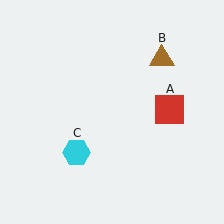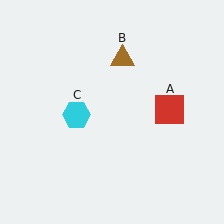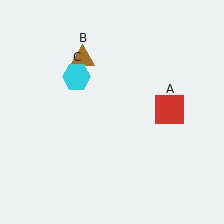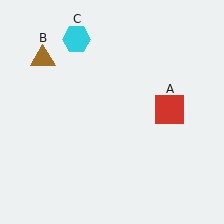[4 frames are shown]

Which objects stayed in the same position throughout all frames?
Red square (object A) remained stationary.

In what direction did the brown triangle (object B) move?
The brown triangle (object B) moved left.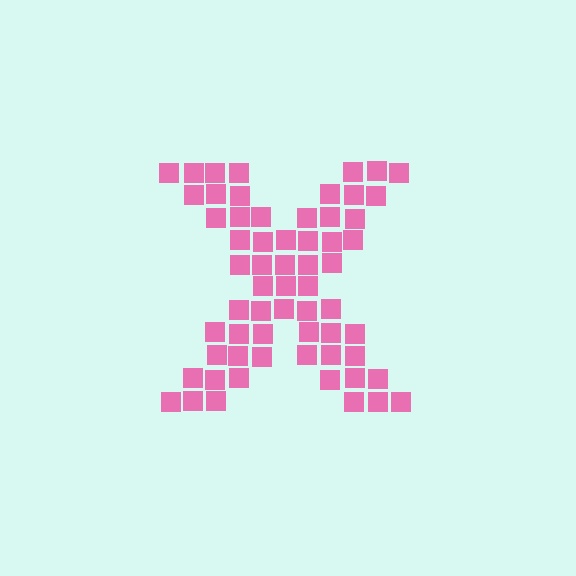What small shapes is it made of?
It is made of small squares.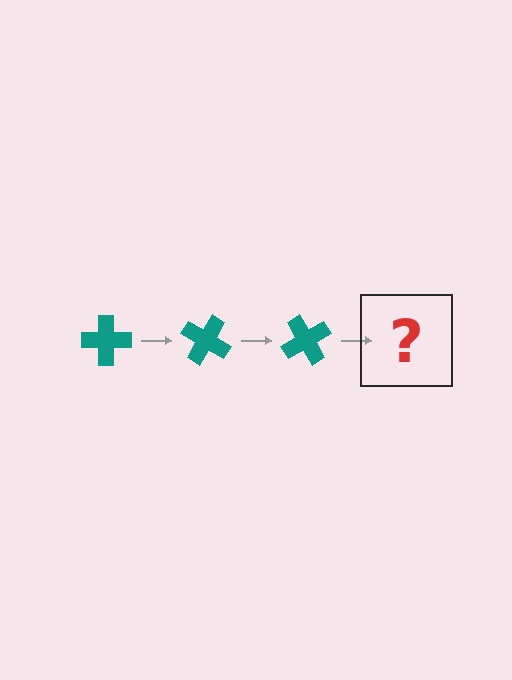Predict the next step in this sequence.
The next step is a teal cross rotated 90 degrees.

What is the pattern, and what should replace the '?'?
The pattern is that the cross rotates 30 degrees each step. The '?' should be a teal cross rotated 90 degrees.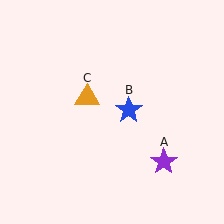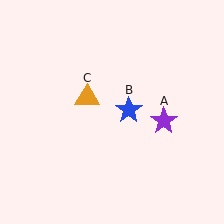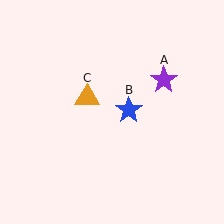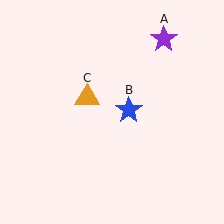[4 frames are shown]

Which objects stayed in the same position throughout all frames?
Blue star (object B) and orange triangle (object C) remained stationary.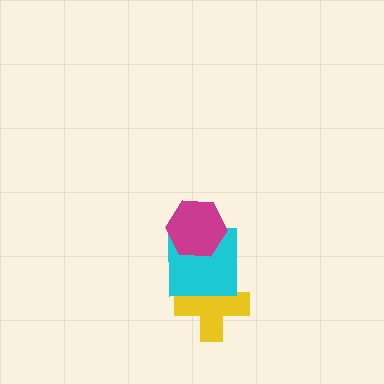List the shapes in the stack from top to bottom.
From top to bottom: the magenta hexagon, the cyan square, the yellow cross.